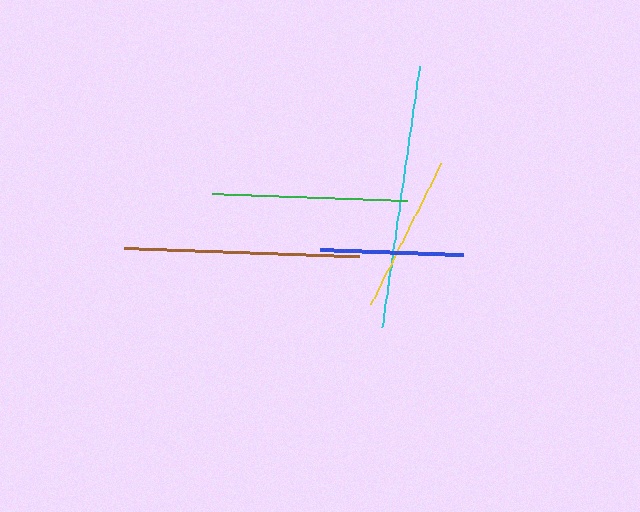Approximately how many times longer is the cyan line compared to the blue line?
The cyan line is approximately 1.8 times the length of the blue line.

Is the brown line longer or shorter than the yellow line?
The brown line is longer than the yellow line.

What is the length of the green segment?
The green segment is approximately 195 pixels long.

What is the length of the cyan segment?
The cyan segment is approximately 263 pixels long.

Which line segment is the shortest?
The blue line is the shortest at approximately 143 pixels.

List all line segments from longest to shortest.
From longest to shortest: cyan, brown, green, yellow, blue.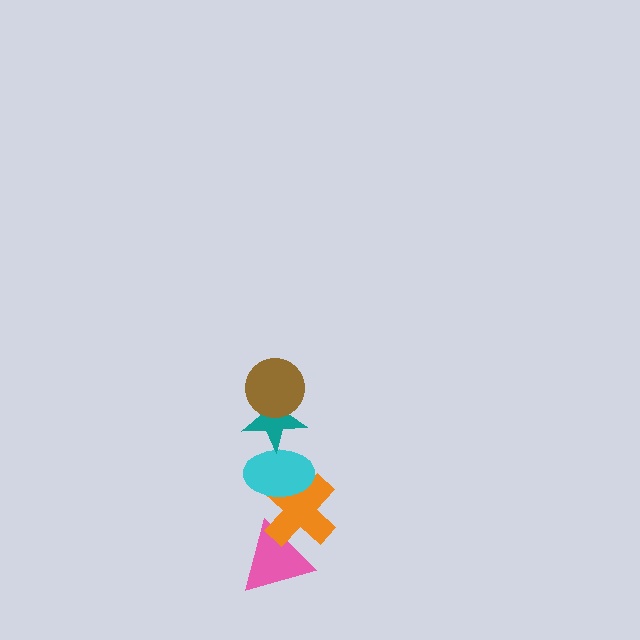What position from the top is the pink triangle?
The pink triangle is 5th from the top.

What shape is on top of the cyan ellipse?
The teal star is on top of the cyan ellipse.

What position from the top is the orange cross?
The orange cross is 4th from the top.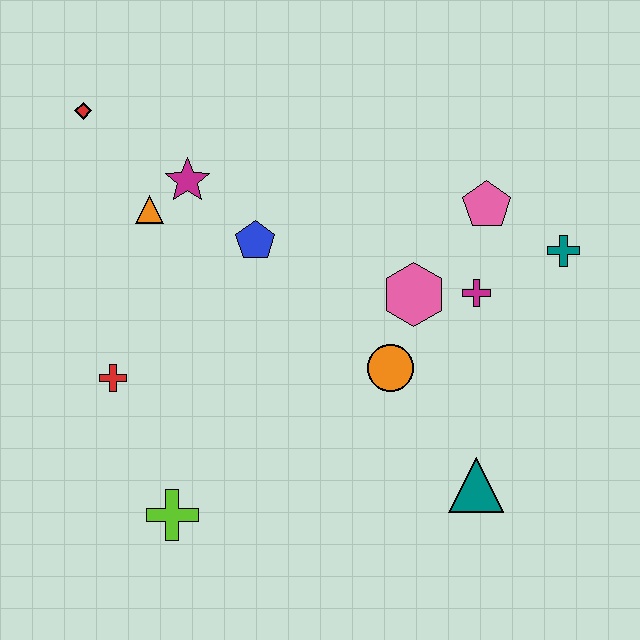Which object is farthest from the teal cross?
The red diamond is farthest from the teal cross.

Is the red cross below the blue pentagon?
Yes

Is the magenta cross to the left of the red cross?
No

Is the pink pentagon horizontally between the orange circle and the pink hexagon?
No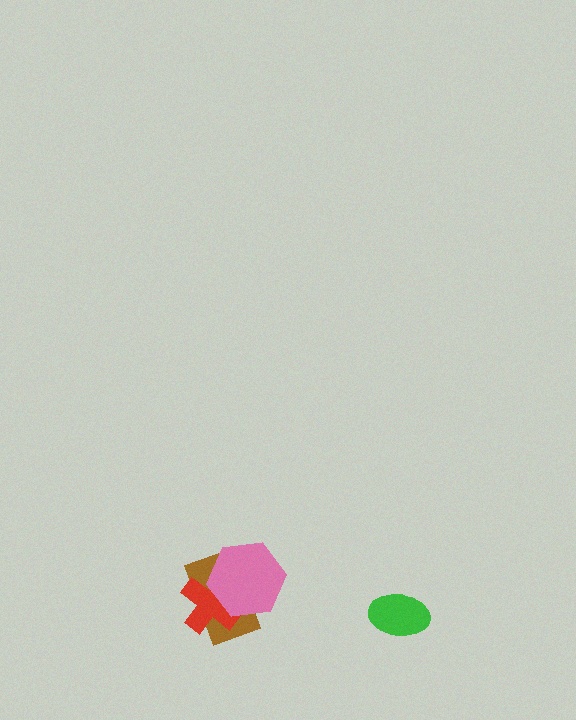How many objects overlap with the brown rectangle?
2 objects overlap with the brown rectangle.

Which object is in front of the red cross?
The pink hexagon is in front of the red cross.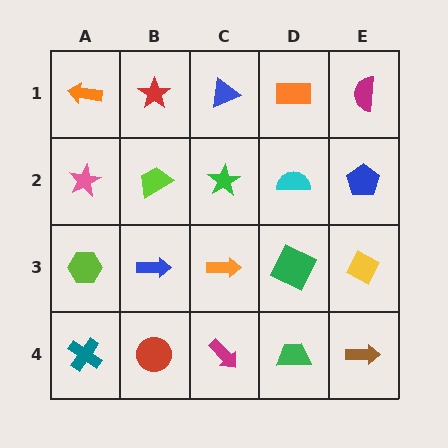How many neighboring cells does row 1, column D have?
3.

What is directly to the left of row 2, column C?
A lime trapezoid.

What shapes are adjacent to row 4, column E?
A yellow diamond (row 3, column E), a green trapezoid (row 4, column D).